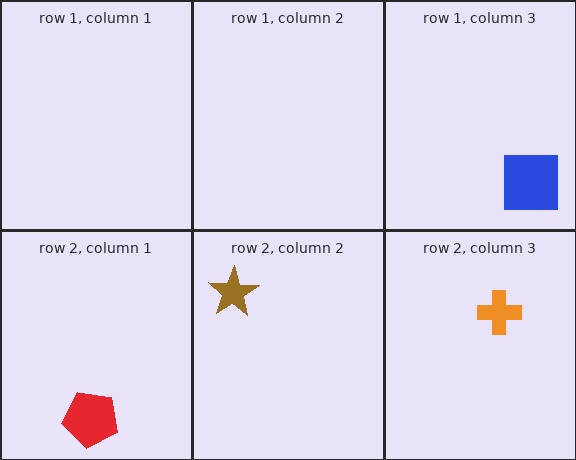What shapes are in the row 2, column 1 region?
The red pentagon.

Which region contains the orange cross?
The row 2, column 3 region.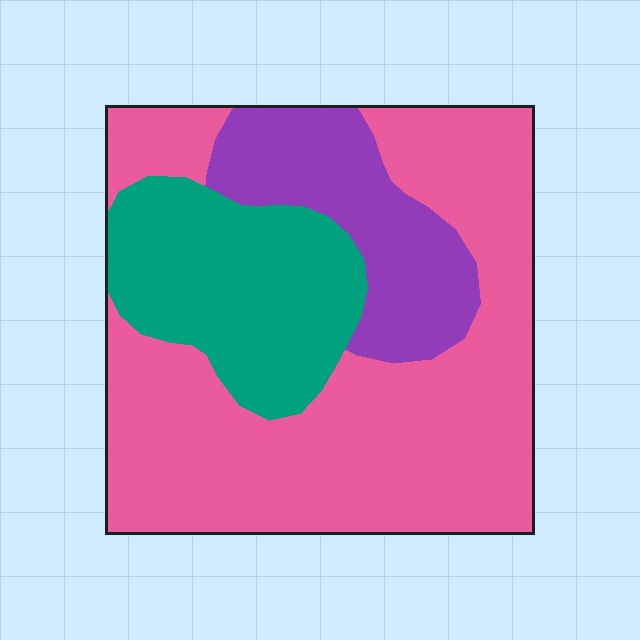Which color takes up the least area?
Purple, at roughly 20%.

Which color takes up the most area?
Pink, at roughly 60%.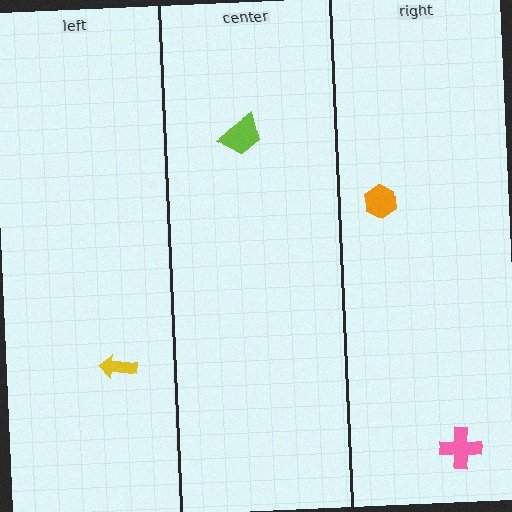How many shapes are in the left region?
1.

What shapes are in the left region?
The yellow arrow.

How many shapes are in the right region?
2.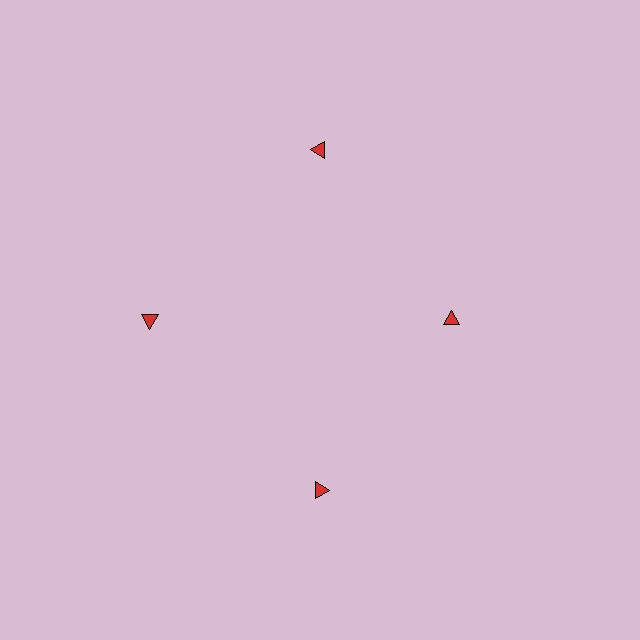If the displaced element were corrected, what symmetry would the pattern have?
It would have 4-fold rotational symmetry — the pattern would map onto itself every 90 degrees.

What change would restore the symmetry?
The symmetry would be restored by moving it outward, back onto the ring so that all 4 triangles sit at equal angles and equal distance from the center.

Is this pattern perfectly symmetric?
No. The 4 red triangles are arranged in a ring, but one element near the 3 o'clock position is pulled inward toward the center, breaking the 4-fold rotational symmetry.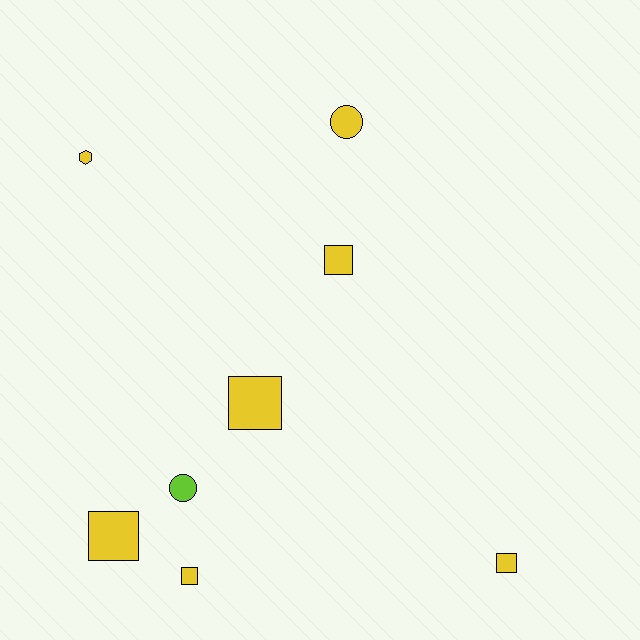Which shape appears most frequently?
Square, with 5 objects.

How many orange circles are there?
There are no orange circles.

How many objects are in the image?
There are 8 objects.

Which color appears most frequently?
Yellow, with 7 objects.